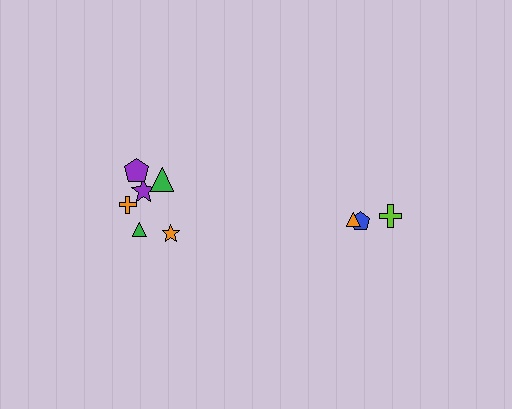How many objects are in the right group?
There are 3 objects.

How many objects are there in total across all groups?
There are 9 objects.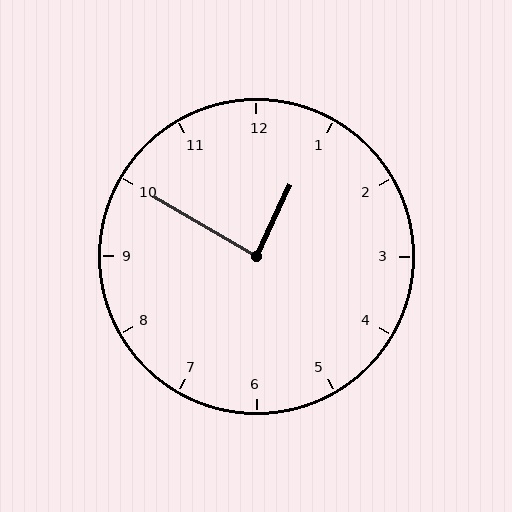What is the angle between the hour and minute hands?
Approximately 85 degrees.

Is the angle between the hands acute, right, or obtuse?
It is right.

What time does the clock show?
12:50.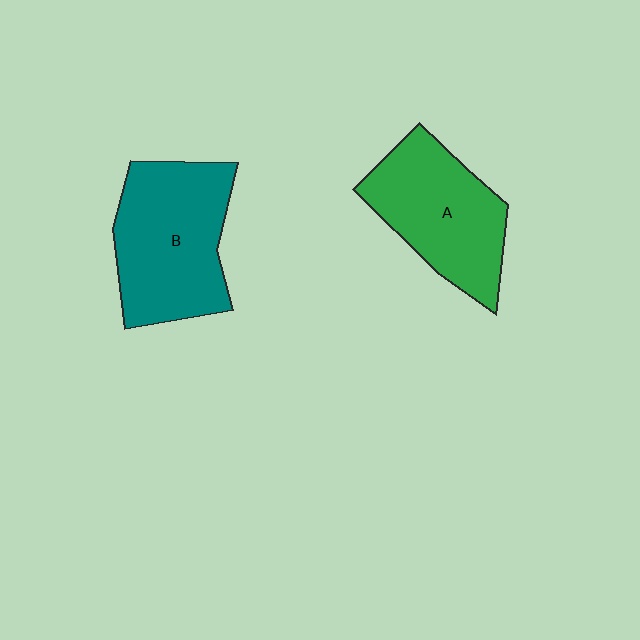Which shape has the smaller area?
Shape A (green).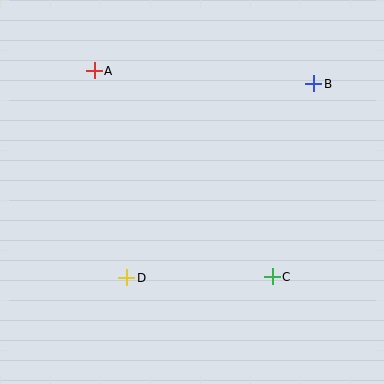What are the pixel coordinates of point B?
Point B is at (314, 84).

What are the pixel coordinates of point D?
Point D is at (127, 278).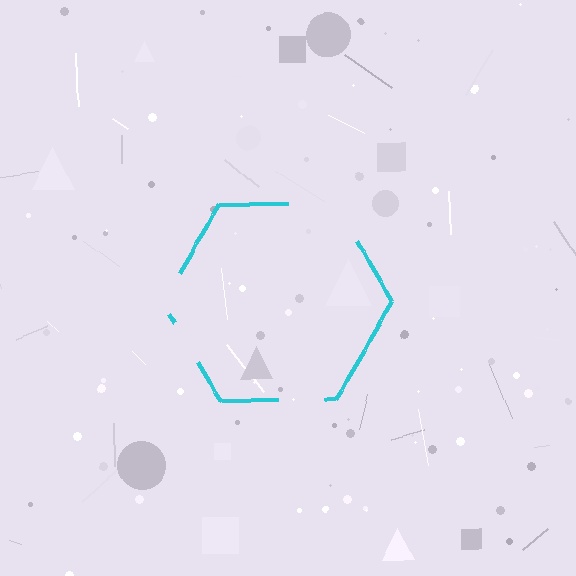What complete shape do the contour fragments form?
The contour fragments form a hexagon.